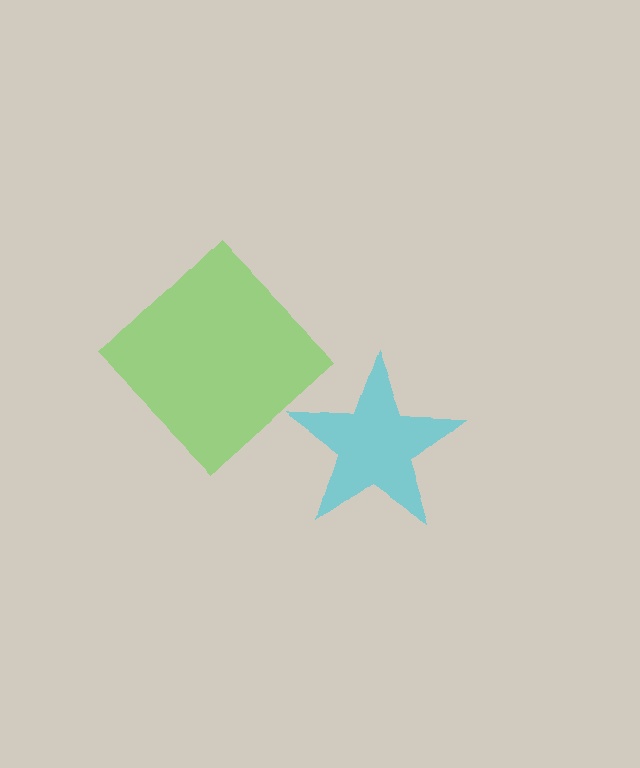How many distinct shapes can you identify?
There are 2 distinct shapes: a cyan star, a lime diamond.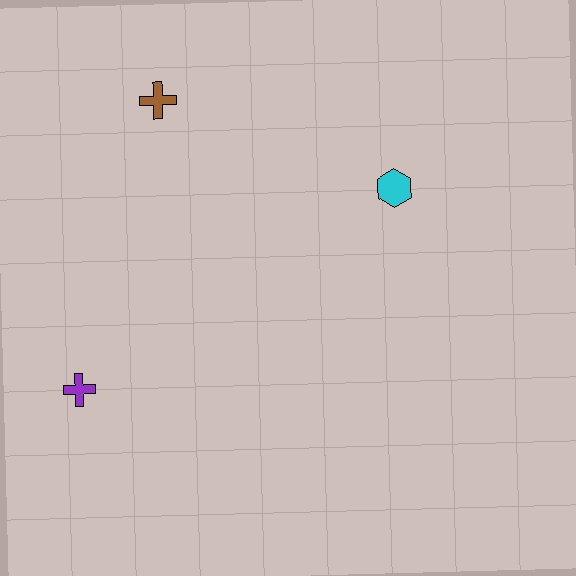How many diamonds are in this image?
There are no diamonds.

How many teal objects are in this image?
There are no teal objects.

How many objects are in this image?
There are 3 objects.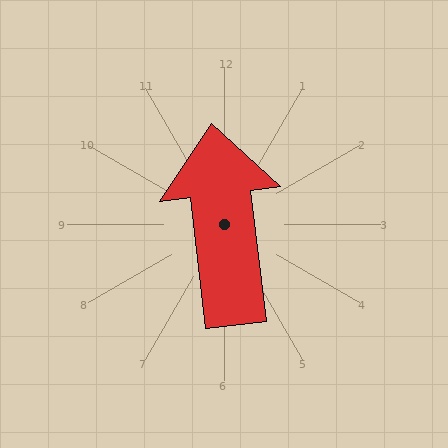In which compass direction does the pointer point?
North.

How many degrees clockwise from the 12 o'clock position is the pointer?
Approximately 353 degrees.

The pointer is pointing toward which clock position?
Roughly 12 o'clock.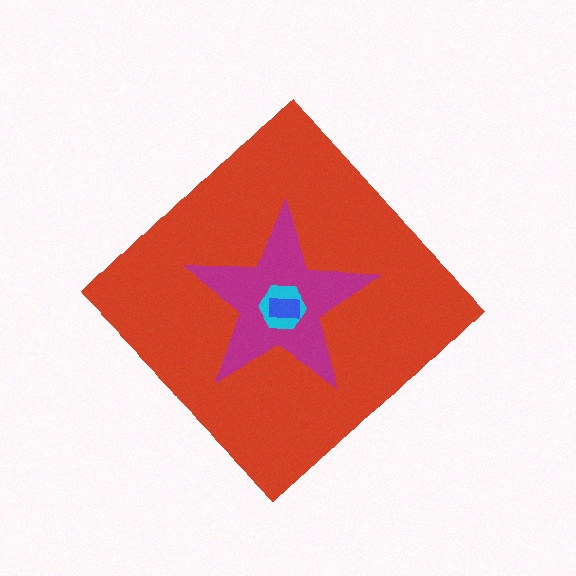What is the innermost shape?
The blue rectangle.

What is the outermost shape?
The red diamond.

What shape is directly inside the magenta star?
The cyan hexagon.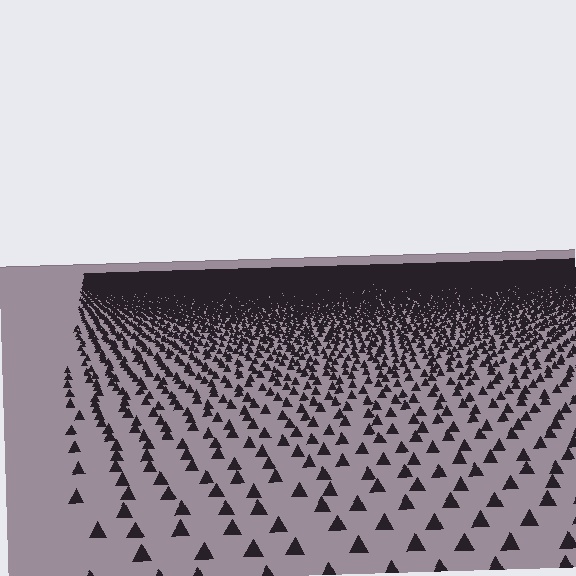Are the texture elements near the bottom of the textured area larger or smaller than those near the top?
Larger. Near the bottom, elements are closer to the viewer and appear at a bigger on-screen size.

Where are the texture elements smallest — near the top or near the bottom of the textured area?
Near the top.